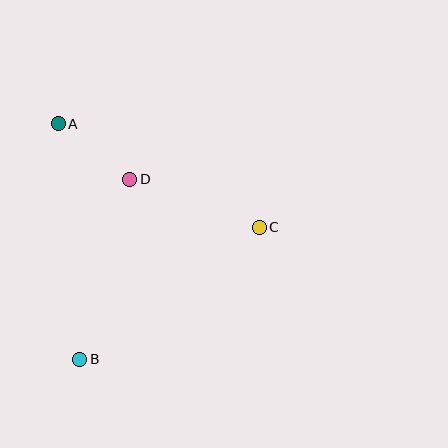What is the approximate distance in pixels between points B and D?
The distance between B and D is approximately 187 pixels.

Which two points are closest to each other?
Points A and D are closest to each other.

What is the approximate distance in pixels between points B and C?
The distance between B and C is approximately 223 pixels.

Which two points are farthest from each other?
Points A and B are farthest from each other.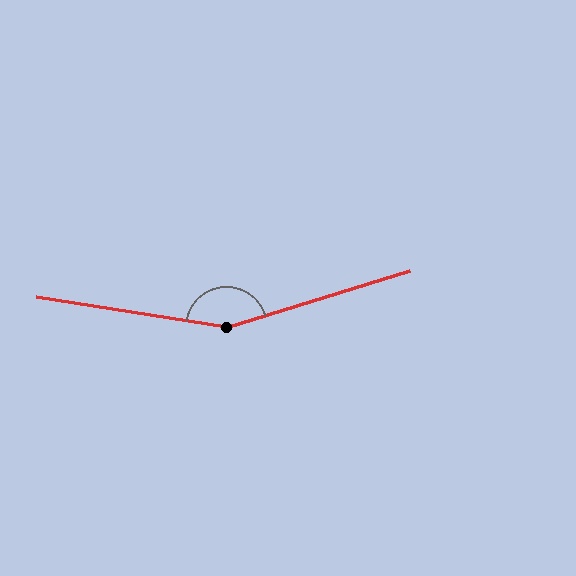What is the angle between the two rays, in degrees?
Approximately 154 degrees.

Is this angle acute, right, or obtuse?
It is obtuse.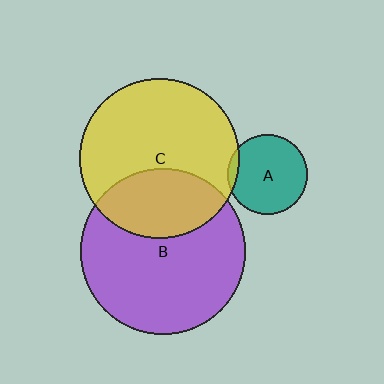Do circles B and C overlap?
Yes.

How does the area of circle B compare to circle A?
Approximately 4.2 times.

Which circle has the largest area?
Circle B (purple).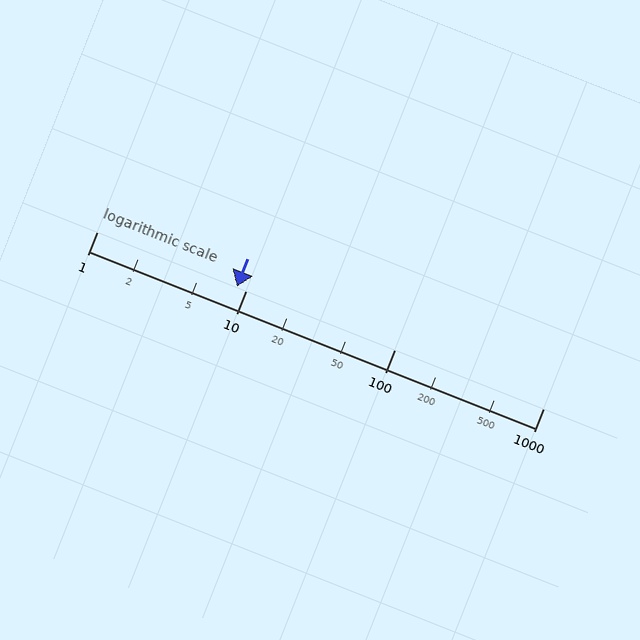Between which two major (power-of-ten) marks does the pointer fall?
The pointer is between 1 and 10.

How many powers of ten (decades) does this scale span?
The scale spans 3 decades, from 1 to 1000.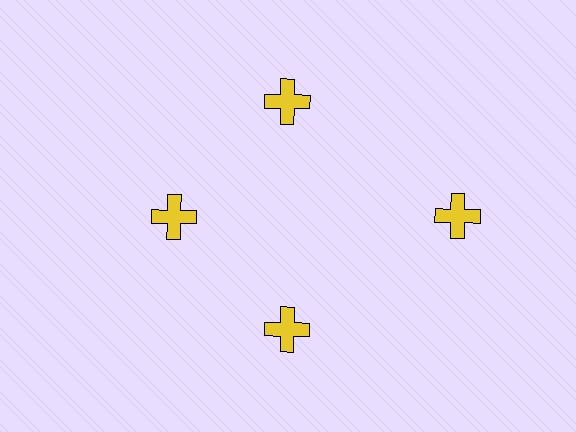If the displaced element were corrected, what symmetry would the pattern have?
It would have 4-fold rotational symmetry — the pattern would map onto itself every 90 degrees.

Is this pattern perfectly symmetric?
No. The 4 yellow crosses are arranged in a ring, but one element near the 3 o'clock position is pushed outward from the center, breaking the 4-fold rotational symmetry.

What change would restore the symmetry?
The symmetry would be restored by moving it inward, back onto the ring so that all 4 crosses sit at equal angles and equal distance from the center.